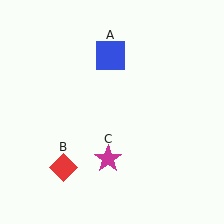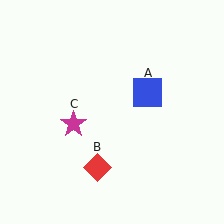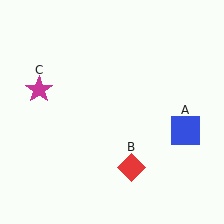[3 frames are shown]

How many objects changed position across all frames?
3 objects changed position: blue square (object A), red diamond (object B), magenta star (object C).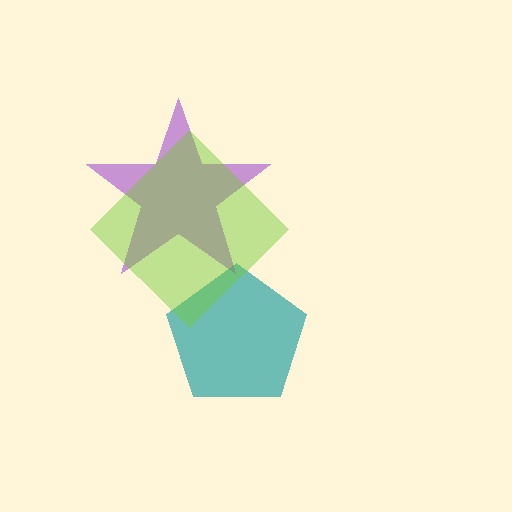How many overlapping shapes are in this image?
There are 3 overlapping shapes in the image.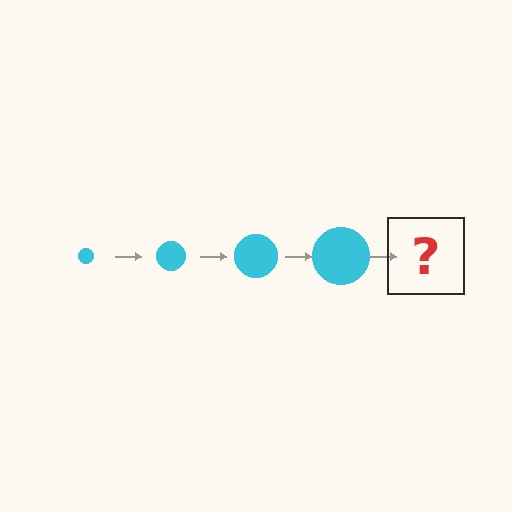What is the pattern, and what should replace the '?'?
The pattern is that the circle gets progressively larger each step. The '?' should be a cyan circle, larger than the previous one.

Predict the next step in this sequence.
The next step is a cyan circle, larger than the previous one.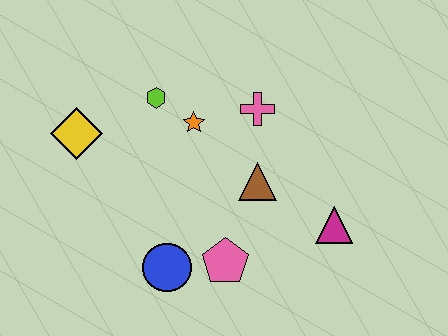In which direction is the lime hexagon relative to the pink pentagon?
The lime hexagon is above the pink pentagon.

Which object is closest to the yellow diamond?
The lime hexagon is closest to the yellow diamond.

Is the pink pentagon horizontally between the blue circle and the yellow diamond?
No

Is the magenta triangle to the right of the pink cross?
Yes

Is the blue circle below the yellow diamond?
Yes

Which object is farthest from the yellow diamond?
The magenta triangle is farthest from the yellow diamond.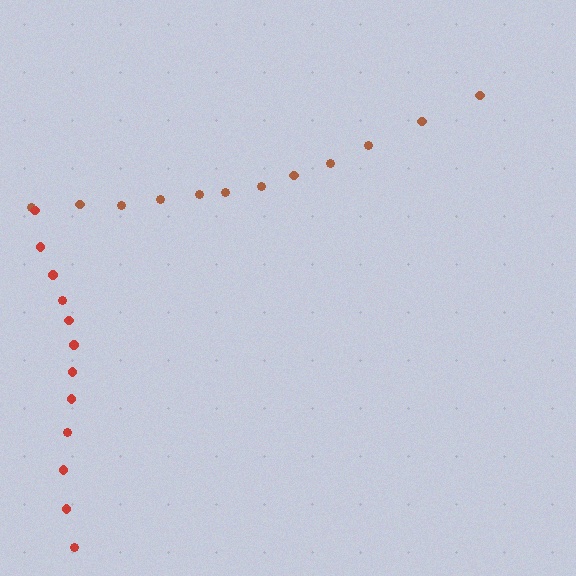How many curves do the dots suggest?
There are 2 distinct paths.